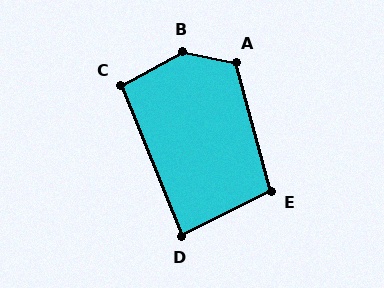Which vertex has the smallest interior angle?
D, at approximately 86 degrees.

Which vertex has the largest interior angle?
B, at approximately 140 degrees.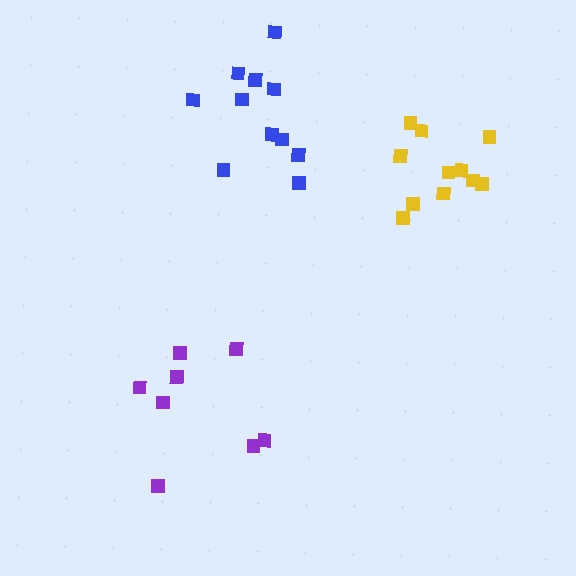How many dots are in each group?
Group 1: 8 dots, Group 2: 11 dots, Group 3: 11 dots (30 total).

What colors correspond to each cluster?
The clusters are colored: purple, yellow, blue.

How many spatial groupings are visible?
There are 3 spatial groupings.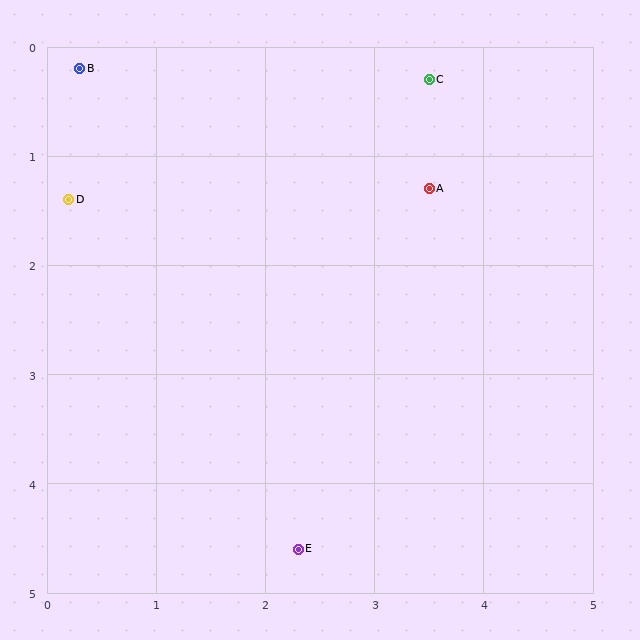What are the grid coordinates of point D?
Point D is at approximately (0.2, 1.4).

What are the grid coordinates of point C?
Point C is at approximately (3.5, 0.3).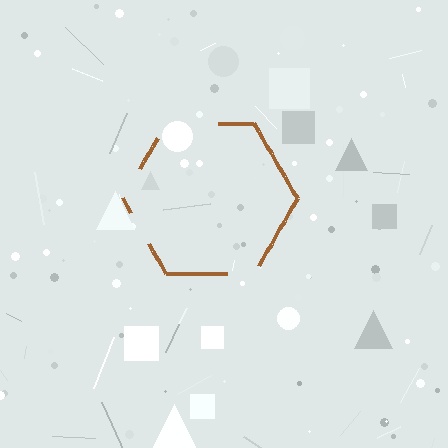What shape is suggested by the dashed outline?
The dashed outline suggests a hexagon.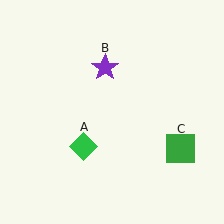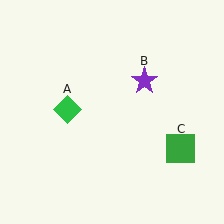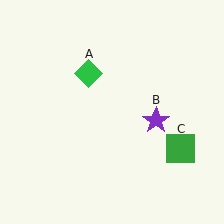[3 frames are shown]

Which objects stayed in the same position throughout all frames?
Green square (object C) remained stationary.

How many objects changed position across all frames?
2 objects changed position: green diamond (object A), purple star (object B).